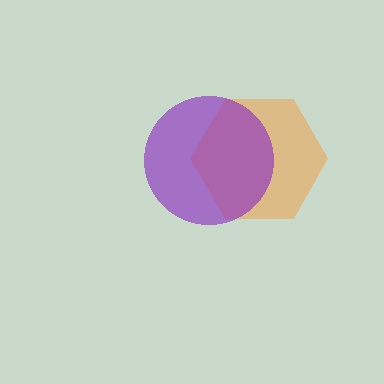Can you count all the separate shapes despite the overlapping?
Yes, there are 2 separate shapes.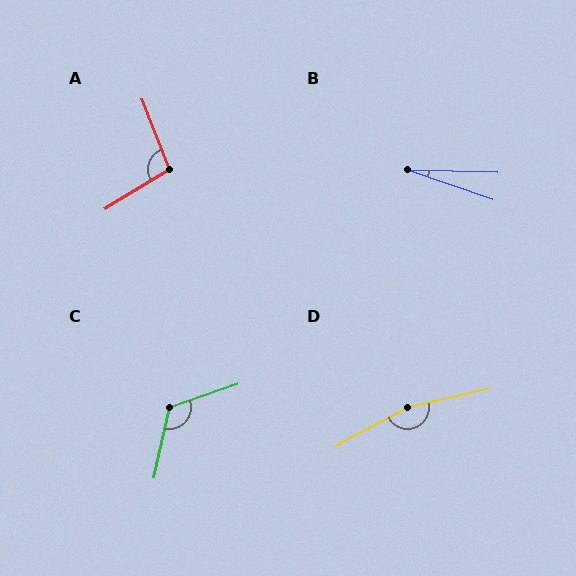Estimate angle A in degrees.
Approximately 101 degrees.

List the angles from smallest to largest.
B (17°), A (101°), C (121°), D (164°).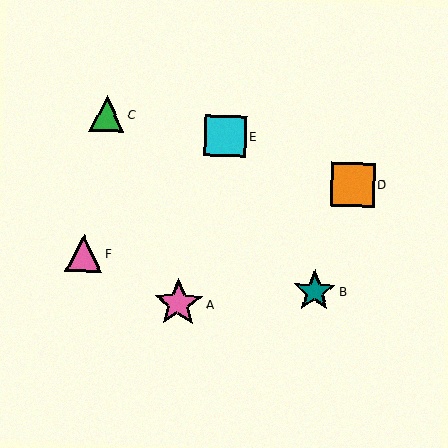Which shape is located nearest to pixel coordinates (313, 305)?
The teal star (labeled B) at (314, 291) is nearest to that location.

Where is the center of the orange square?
The center of the orange square is at (353, 185).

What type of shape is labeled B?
Shape B is a teal star.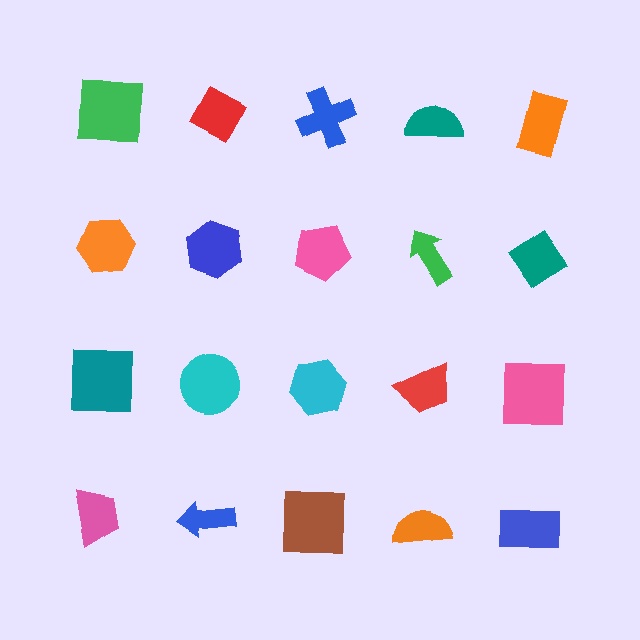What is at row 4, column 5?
A blue rectangle.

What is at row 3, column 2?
A cyan circle.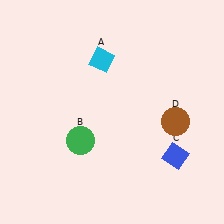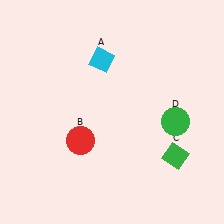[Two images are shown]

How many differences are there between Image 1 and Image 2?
There are 3 differences between the two images.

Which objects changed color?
B changed from green to red. C changed from blue to green. D changed from brown to green.